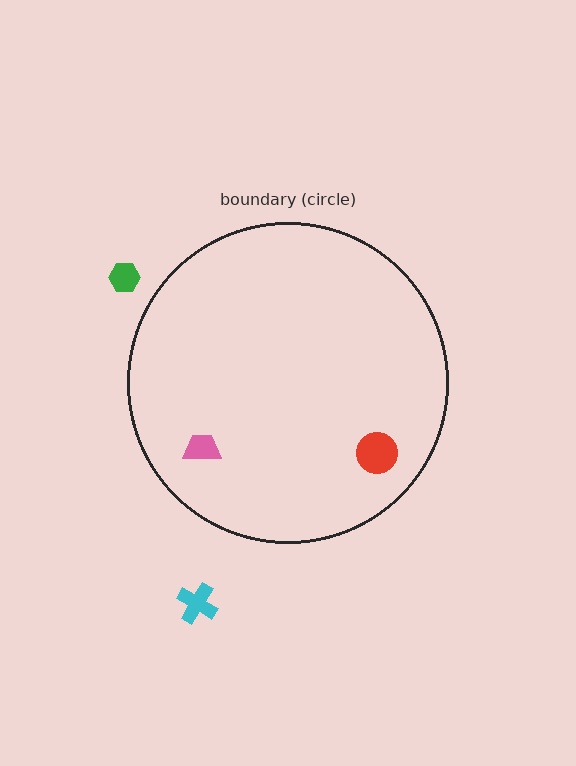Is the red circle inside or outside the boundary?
Inside.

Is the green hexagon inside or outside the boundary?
Outside.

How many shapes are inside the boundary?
2 inside, 2 outside.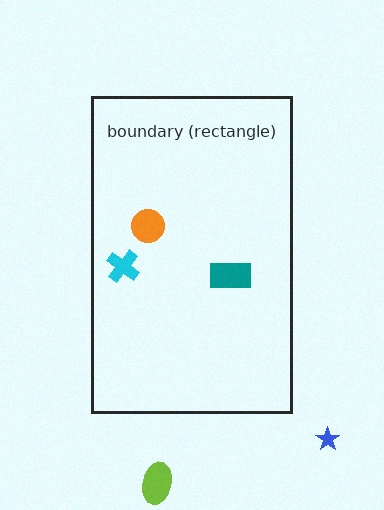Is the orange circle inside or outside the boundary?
Inside.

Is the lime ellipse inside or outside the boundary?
Outside.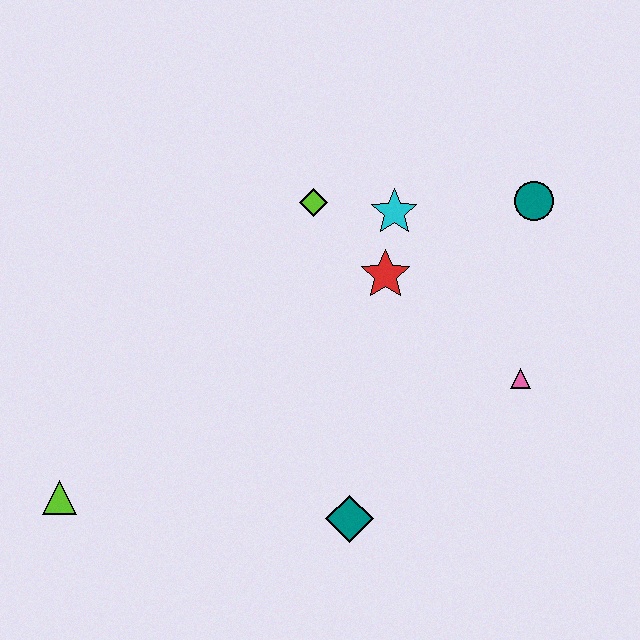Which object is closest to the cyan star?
The red star is closest to the cyan star.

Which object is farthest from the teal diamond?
The teal circle is farthest from the teal diamond.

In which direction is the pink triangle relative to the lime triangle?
The pink triangle is to the right of the lime triangle.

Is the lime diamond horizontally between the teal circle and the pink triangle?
No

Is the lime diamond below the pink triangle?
No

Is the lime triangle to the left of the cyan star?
Yes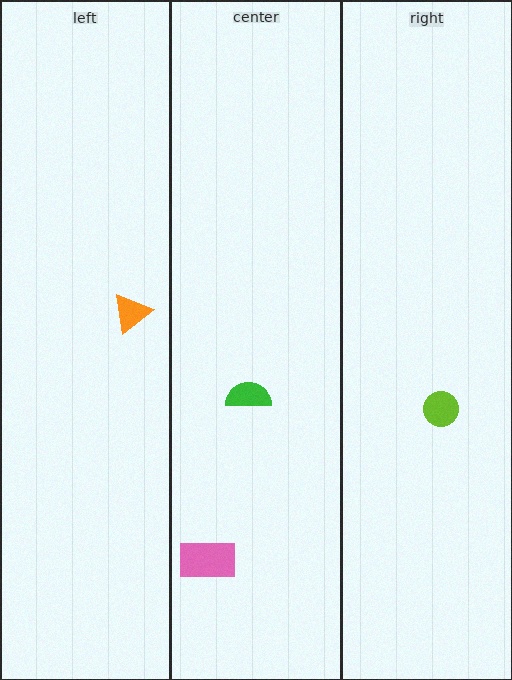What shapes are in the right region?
The lime circle.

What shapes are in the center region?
The green semicircle, the pink rectangle.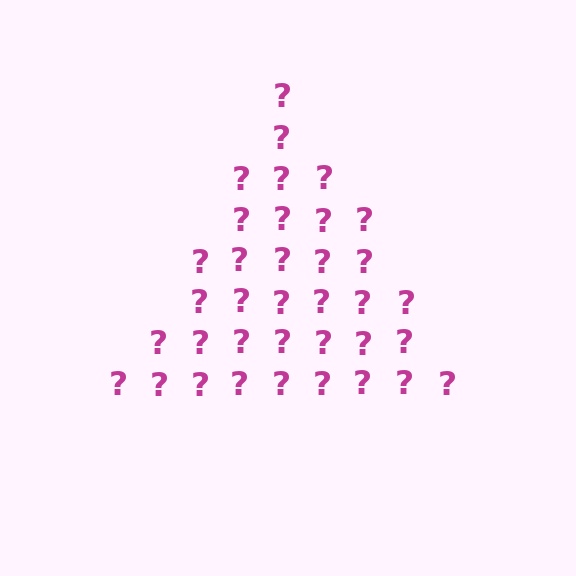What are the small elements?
The small elements are question marks.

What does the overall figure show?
The overall figure shows a triangle.